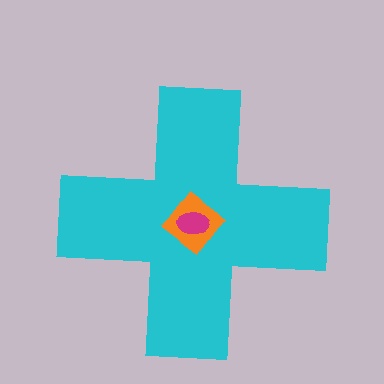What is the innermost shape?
The magenta ellipse.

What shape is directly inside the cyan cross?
The orange diamond.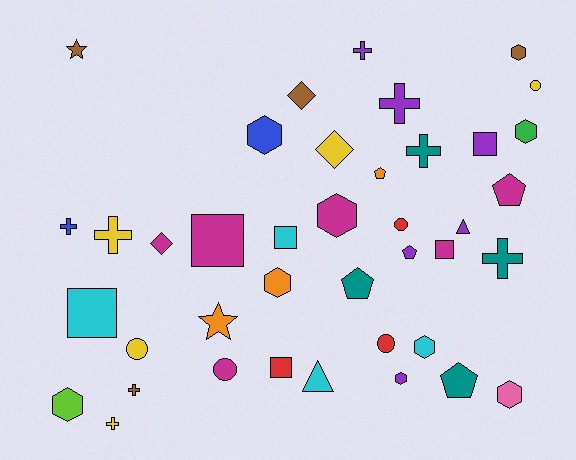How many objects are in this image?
There are 40 objects.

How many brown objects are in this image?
There are 4 brown objects.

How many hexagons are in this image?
There are 9 hexagons.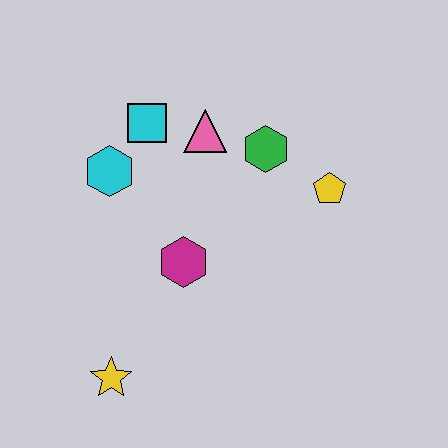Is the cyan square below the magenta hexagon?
No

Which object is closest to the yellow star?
The magenta hexagon is closest to the yellow star.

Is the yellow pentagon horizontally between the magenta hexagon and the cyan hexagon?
No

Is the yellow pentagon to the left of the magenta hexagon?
No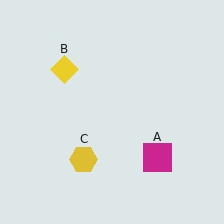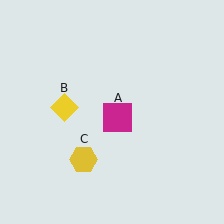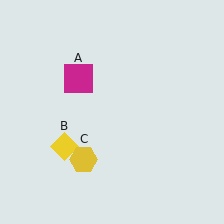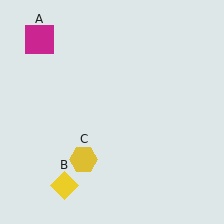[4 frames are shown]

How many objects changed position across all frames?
2 objects changed position: magenta square (object A), yellow diamond (object B).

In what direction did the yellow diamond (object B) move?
The yellow diamond (object B) moved down.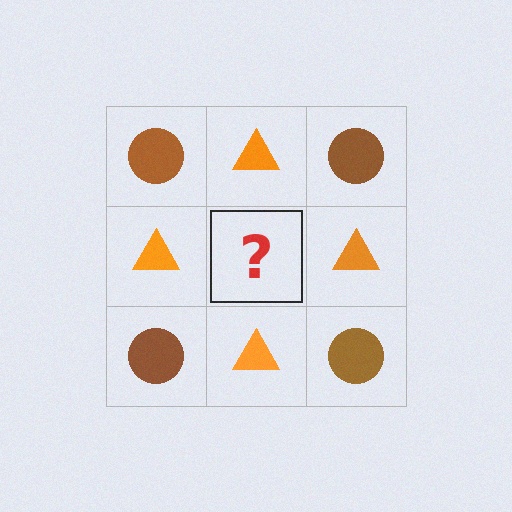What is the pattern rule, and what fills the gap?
The rule is that it alternates brown circle and orange triangle in a checkerboard pattern. The gap should be filled with a brown circle.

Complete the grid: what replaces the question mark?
The question mark should be replaced with a brown circle.